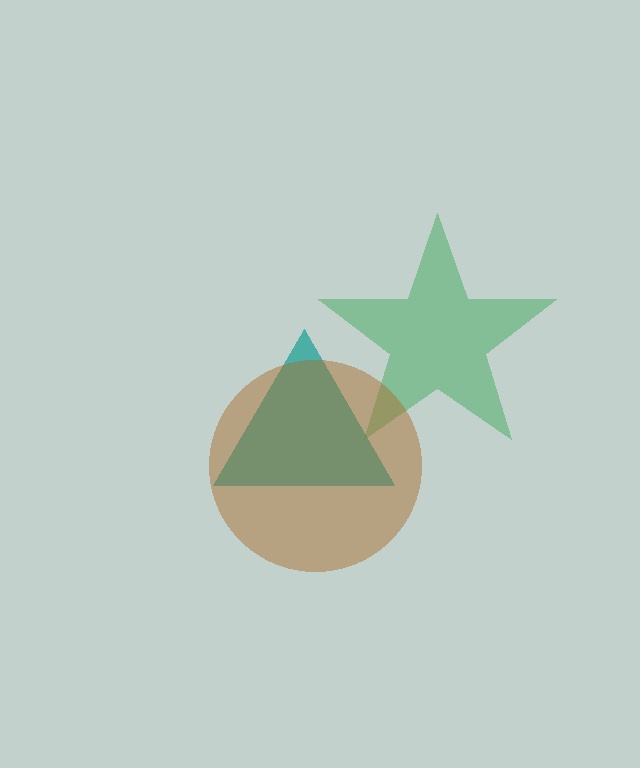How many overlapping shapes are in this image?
There are 3 overlapping shapes in the image.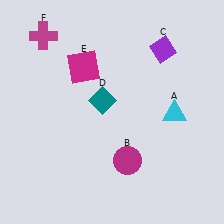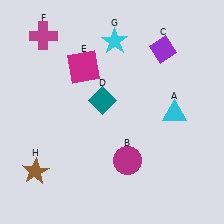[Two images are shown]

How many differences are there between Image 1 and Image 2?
There are 2 differences between the two images.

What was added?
A cyan star (G), a brown star (H) were added in Image 2.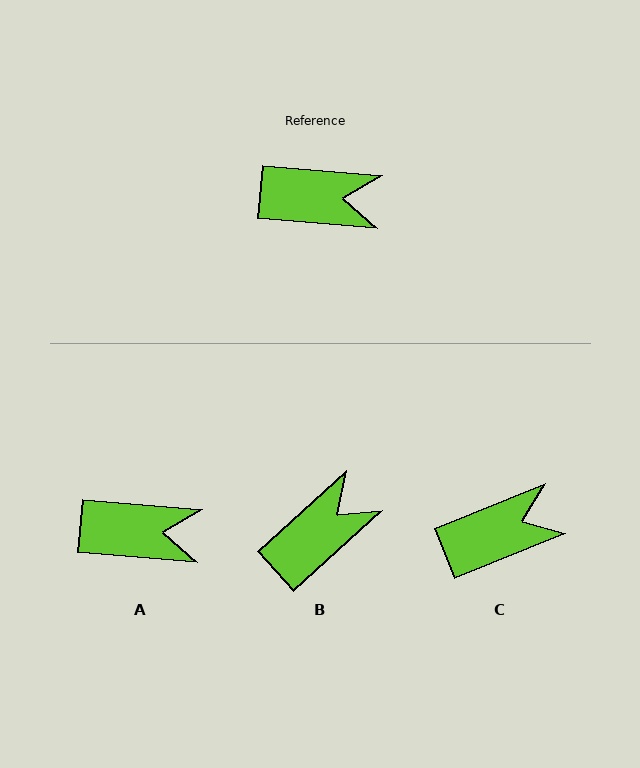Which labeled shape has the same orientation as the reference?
A.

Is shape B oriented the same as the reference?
No, it is off by about 47 degrees.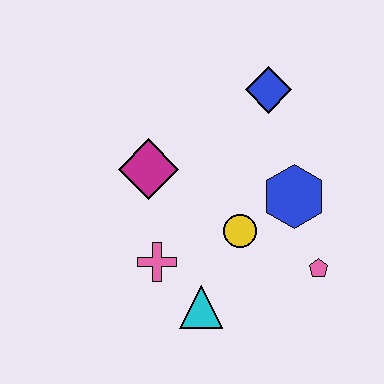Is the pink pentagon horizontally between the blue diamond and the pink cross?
No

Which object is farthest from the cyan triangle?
The blue diamond is farthest from the cyan triangle.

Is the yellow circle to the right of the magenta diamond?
Yes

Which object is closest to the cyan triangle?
The pink cross is closest to the cyan triangle.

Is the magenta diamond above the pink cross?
Yes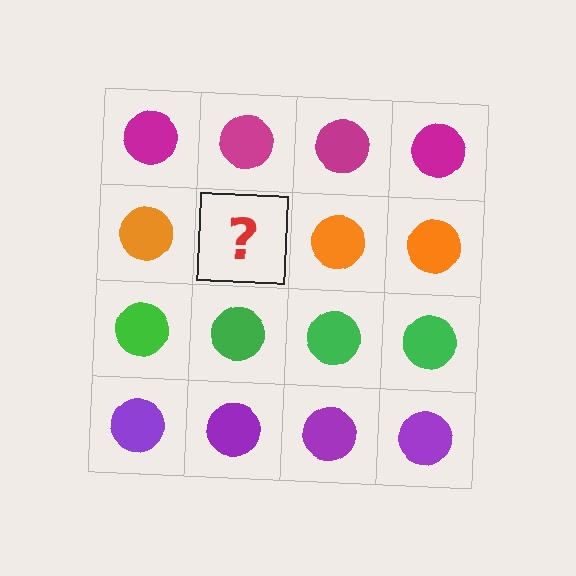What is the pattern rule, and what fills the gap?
The rule is that each row has a consistent color. The gap should be filled with an orange circle.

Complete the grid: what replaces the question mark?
The question mark should be replaced with an orange circle.